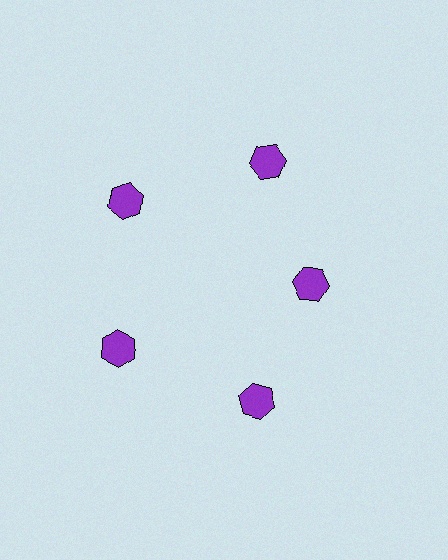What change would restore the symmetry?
The symmetry would be restored by moving it outward, back onto the ring so that all 5 hexagons sit at equal angles and equal distance from the center.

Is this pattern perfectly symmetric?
No. The 5 purple hexagons are arranged in a ring, but one element near the 3 o'clock position is pulled inward toward the center, breaking the 5-fold rotational symmetry.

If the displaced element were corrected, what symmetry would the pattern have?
It would have 5-fold rotational symmetry — the pattern would map onto itself every 72 degrees.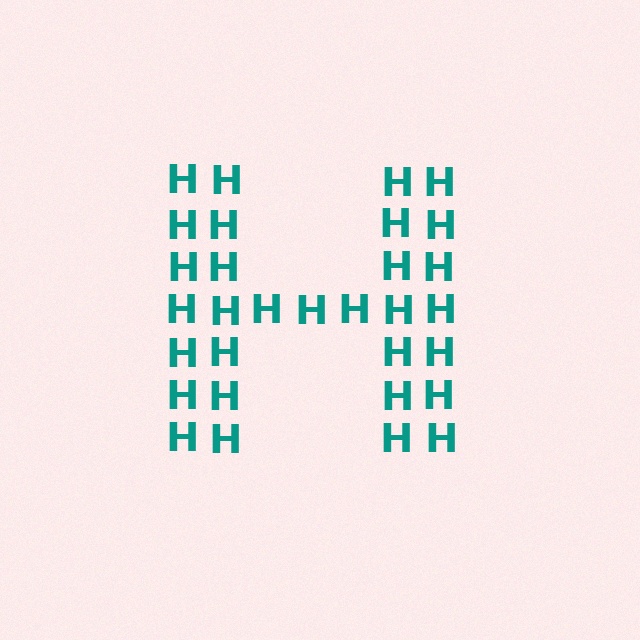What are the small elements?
The small elements are letter H's.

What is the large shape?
The large shape is the letter H.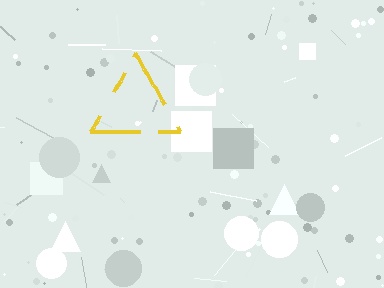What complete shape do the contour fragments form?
The contour fragments form a triangle.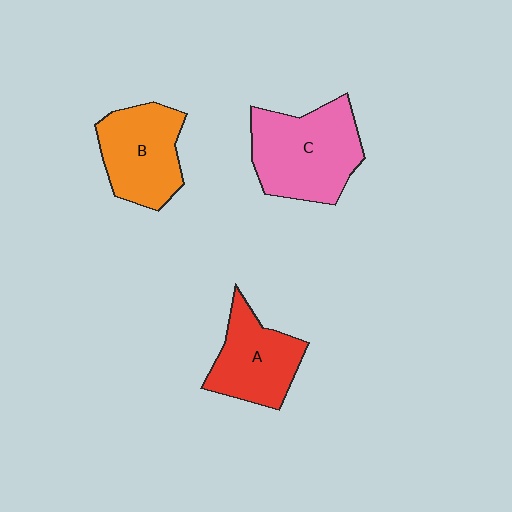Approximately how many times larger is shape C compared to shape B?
Approximately 1.3 times.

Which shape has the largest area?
Shape C (pink).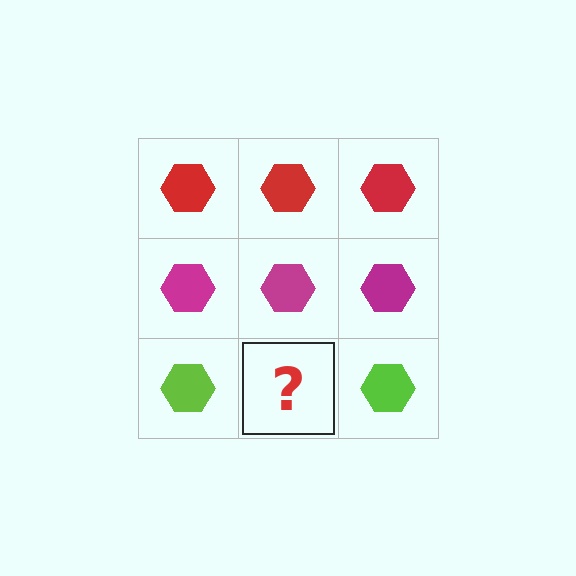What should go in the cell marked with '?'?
The missing cell should contain a lime hexagon.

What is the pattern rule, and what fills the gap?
The rule is that each row has a consistent color. The gap should be filled with a lime hexagon.